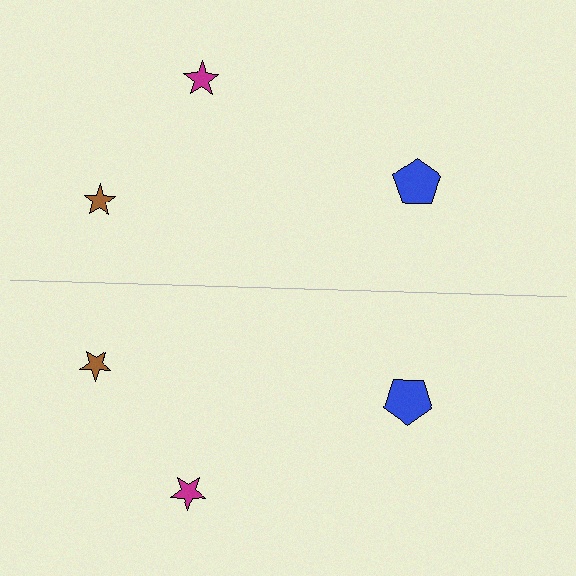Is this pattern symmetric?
Yes, this pattern has bilateral (reflection) symmetry.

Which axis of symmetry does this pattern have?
The pattern has a horizontal axis of symmetry running through the center of the image.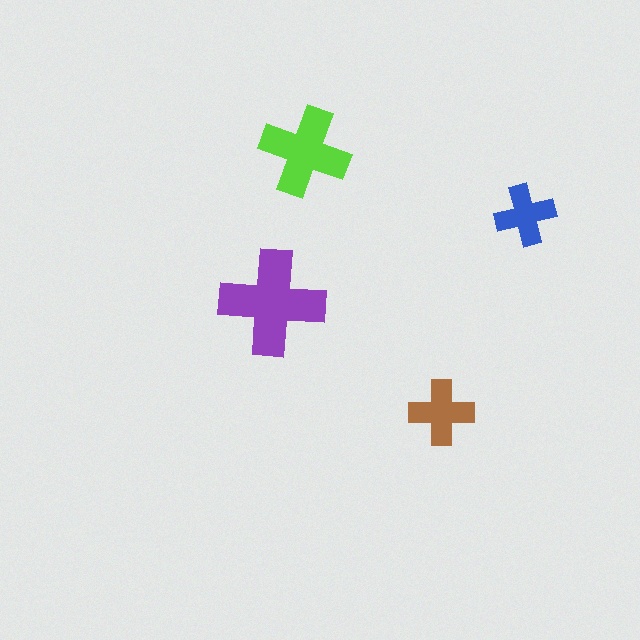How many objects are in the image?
There are 4 objects in the image.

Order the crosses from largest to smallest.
the purple one, the lime one, the brown one, the blue one.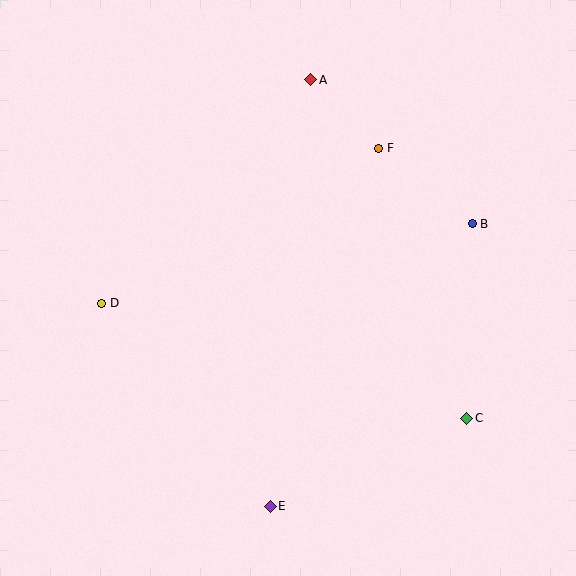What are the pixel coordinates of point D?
Point D is at (102, 303).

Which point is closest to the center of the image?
Point F at (379, 148) is closest to the center.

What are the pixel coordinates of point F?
Point F is at (379, 148).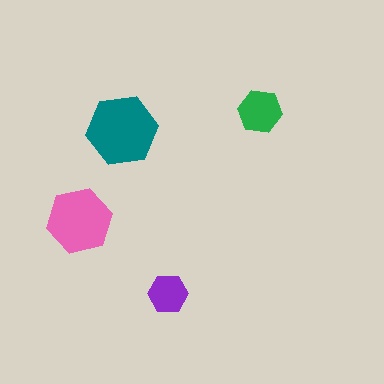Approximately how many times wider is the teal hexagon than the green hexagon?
About 1.5 times wider.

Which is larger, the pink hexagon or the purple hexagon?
The pink one.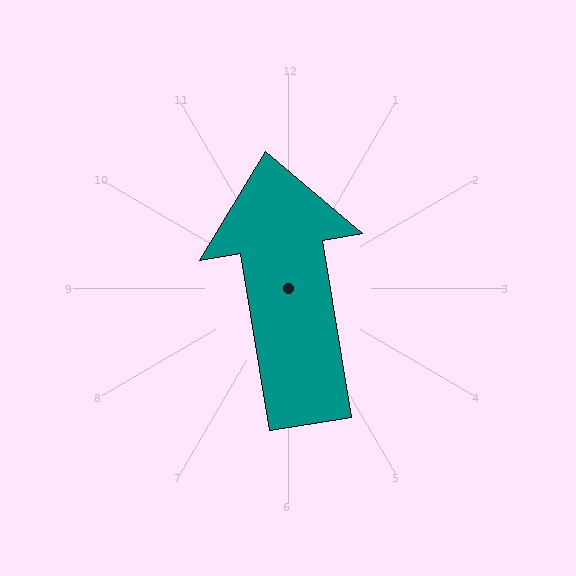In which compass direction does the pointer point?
North.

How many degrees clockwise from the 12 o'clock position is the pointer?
Approximately 351 degrees.